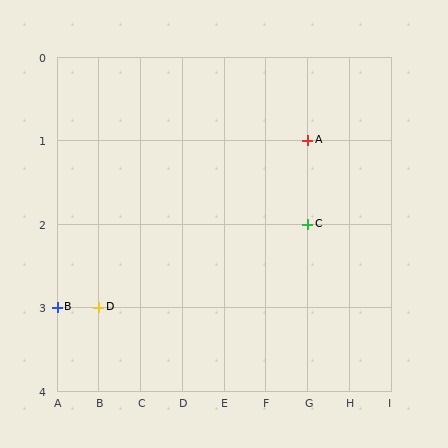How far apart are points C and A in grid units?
Points C and A are 1 row apart.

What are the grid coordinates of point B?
Point B is at grid coordinates (A, 3).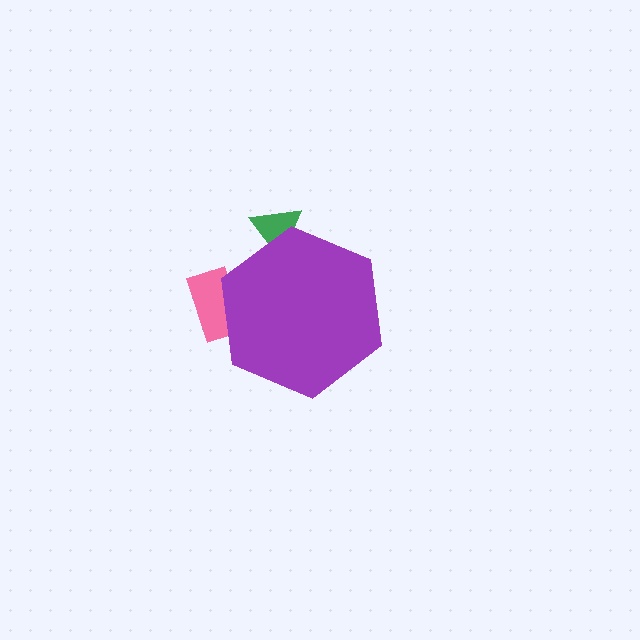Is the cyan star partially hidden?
Yes, the cyan star is partially hidden behind the purple hexagon.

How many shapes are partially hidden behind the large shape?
3 shapes are partially hidden.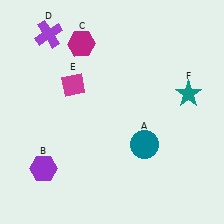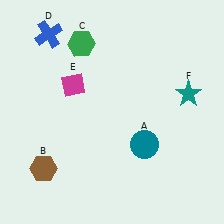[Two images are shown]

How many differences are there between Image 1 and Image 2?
There are 3 differences between the two images.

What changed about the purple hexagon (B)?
In Image 1, B is purple. In Image 2, it changed to brown.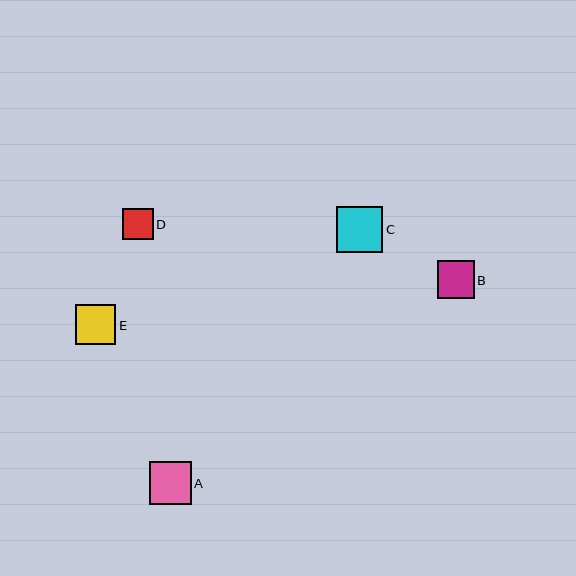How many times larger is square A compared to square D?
Square A is approximately 1.4 times the size of square D.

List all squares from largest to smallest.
From largest to smallest: C, A, E, B, D.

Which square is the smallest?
Square D is the smallest with a size of approximately 31 pixels.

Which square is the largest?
Square C is the largest with a size of approximately 46 pixels.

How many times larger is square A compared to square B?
Square A is approximately 1.1 times the size of square B.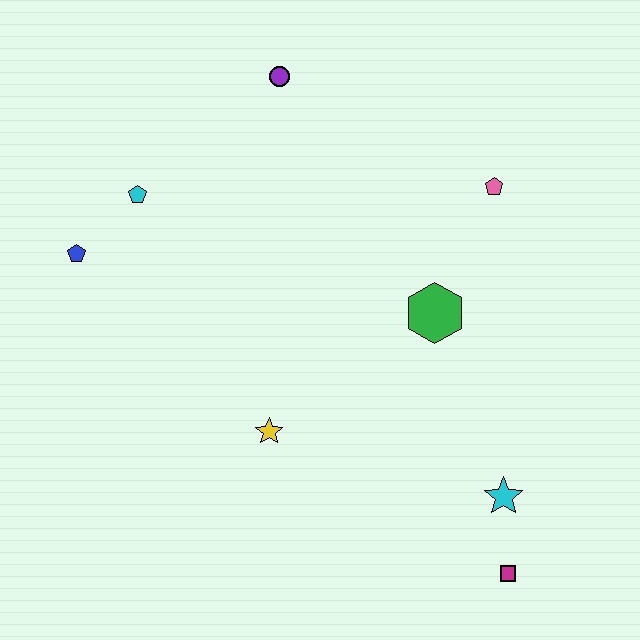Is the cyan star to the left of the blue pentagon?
No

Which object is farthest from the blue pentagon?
The magenta square is farthest from the blue pentagon.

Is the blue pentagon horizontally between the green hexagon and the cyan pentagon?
No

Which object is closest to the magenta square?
The cyan star is closest to the magenta square.